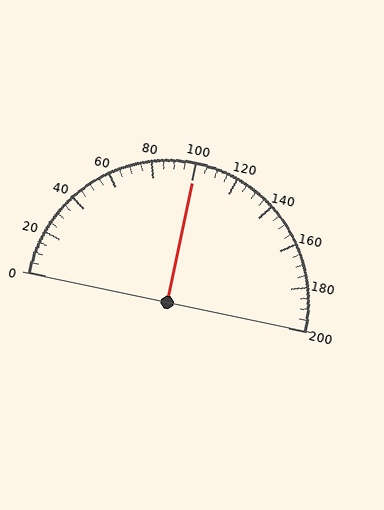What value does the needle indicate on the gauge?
The needle indicates approximately 100.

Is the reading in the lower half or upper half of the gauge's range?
The reading is in the upper half of the range (0 to 200).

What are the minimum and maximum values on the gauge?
The gauge ranges from 0 to 200.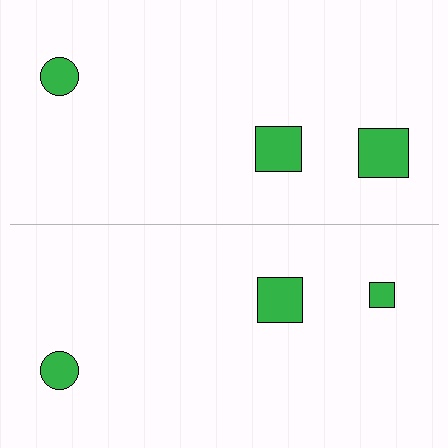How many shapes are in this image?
There are 6 shapes in this image.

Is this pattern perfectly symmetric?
No, the pattern is not perfectly symmetric. The green square on the bottom side has a different size than its mirror counterpart.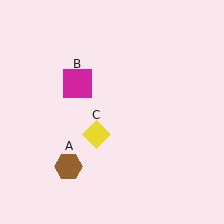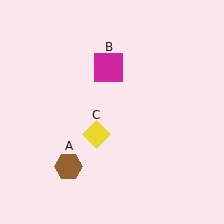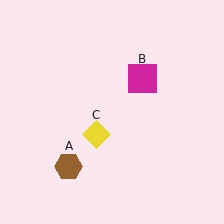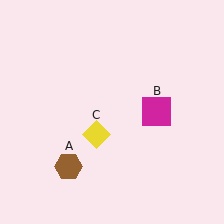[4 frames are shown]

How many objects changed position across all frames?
1 object changed position: magenta square (object B).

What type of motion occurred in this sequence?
The magenta square (object B) rotated clockwise around the center of the scene.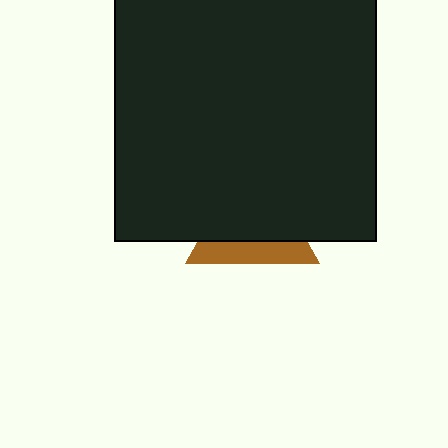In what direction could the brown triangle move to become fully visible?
The brown triangle could move down. That would shift it out from behind the black square entirely.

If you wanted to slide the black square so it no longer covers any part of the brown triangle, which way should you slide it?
Slide it up — that is the most direct way to separate the two shapes.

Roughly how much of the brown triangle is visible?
A small part of it is visible (roughly 34%).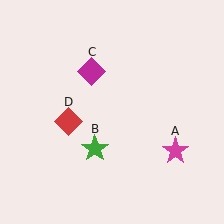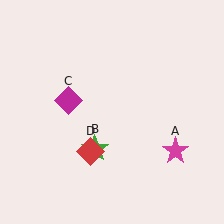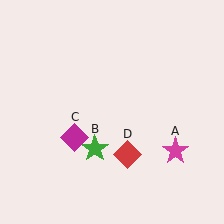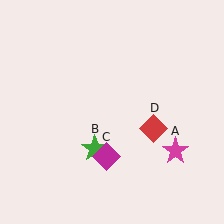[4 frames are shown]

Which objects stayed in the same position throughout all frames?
Magenta star (object A) and green star (object B) remained stationary.